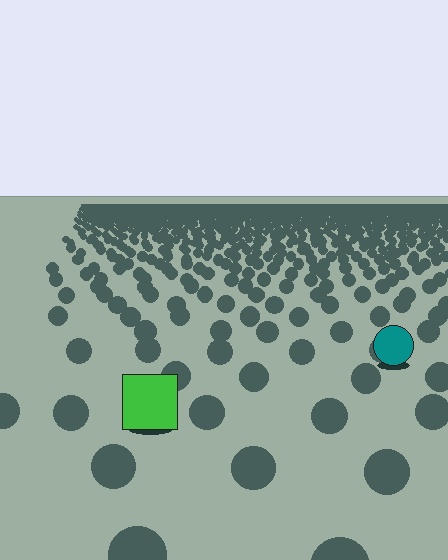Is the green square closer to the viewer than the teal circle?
Yes. The green square is closer — you can tell from the texture gradient: the ground texture is coarser near it.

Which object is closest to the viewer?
The green square is closest. The texture marks near it are larger and more spread out.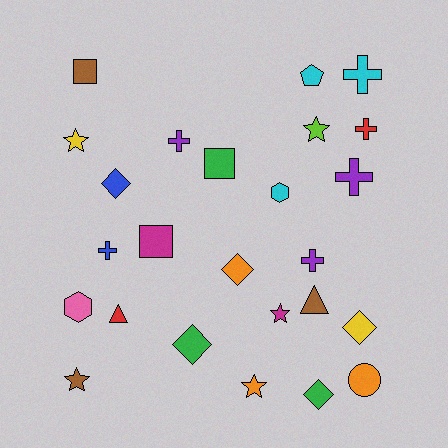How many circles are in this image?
There is 1 circle.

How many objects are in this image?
There are 25 objects.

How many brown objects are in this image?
There are 3 brown objects.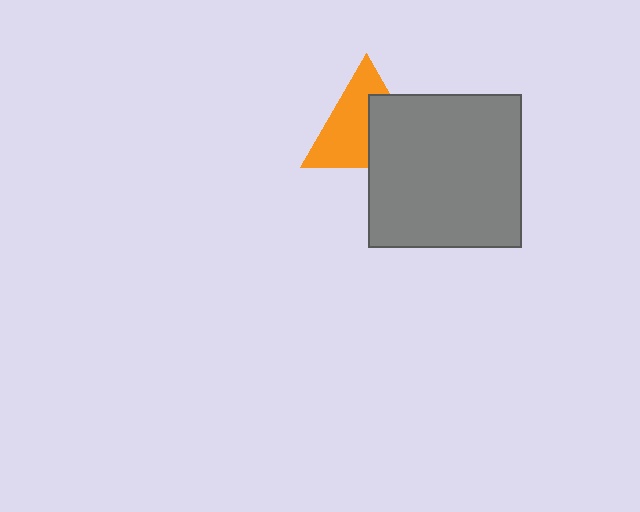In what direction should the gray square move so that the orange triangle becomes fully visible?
The gray square should move toward the lower-right. That is the shortest direction to clear the overlap and leave the orange triangle fully visible.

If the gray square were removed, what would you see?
You would see the complete orange triangle.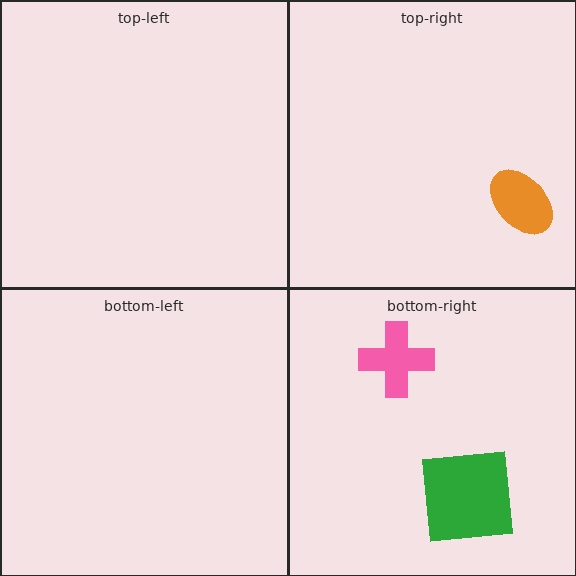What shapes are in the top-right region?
The orange ellipse.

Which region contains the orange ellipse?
The top-right region.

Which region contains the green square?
The bottom-right region.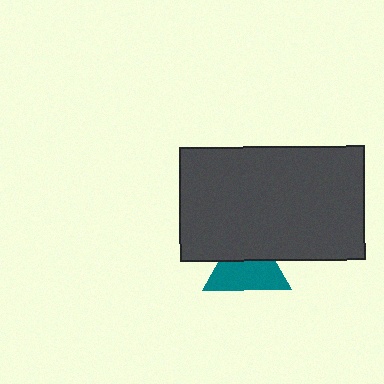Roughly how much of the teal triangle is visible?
About half of it is visible (roughly 61%).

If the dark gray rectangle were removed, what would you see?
You would see the complete teal triangle.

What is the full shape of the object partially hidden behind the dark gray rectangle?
The partially hidden object is a teal triangle.